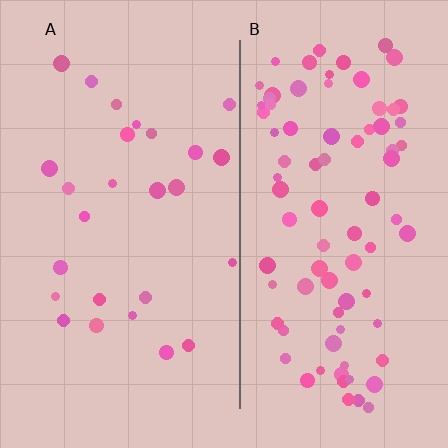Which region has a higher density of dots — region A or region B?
B (the right).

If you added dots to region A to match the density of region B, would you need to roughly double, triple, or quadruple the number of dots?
Approximately triple.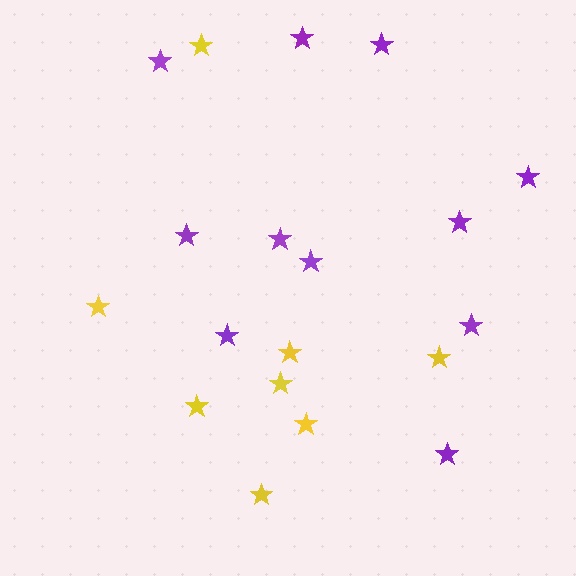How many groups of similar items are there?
There are 2 groups: one group of purple stars (11) and one group of yellow stars (8).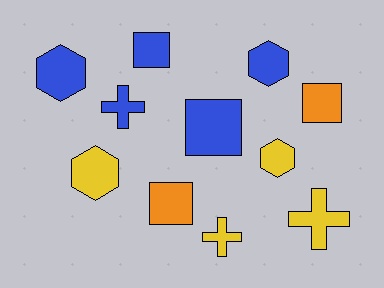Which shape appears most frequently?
Square, with 4 objects.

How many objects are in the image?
There are 11 objects.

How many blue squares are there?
There are 2 blue squares.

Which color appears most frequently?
Blue, with 5 objects.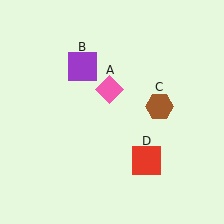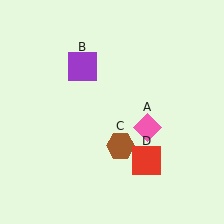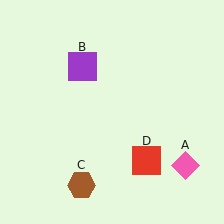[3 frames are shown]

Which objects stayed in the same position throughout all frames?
Purple square (object B) and red square (object D) remained stationary.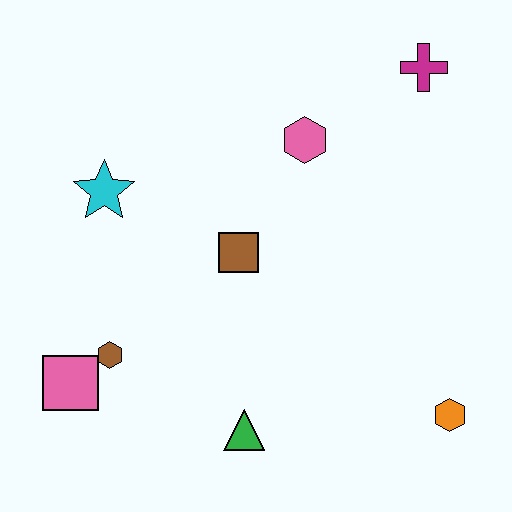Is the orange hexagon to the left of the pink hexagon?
No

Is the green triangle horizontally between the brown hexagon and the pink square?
No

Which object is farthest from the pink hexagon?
The pink square is farthest from the pink hexagon.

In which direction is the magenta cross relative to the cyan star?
The magenta cross is to the right of the cyan star.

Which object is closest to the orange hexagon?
The green triangle is closest to the orange hexagon.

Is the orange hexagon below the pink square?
Yes